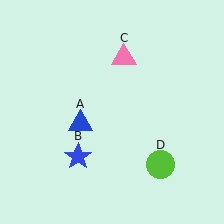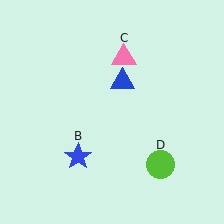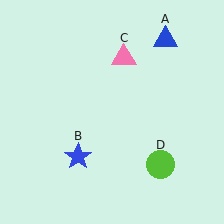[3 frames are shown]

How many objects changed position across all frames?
1 object changed position: blue triangle (object A).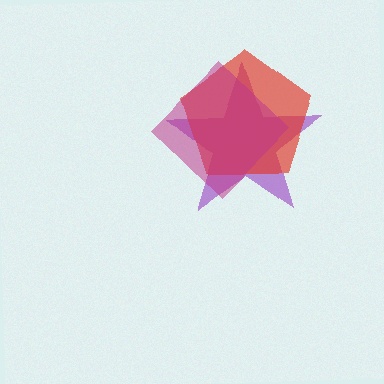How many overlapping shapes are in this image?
There are 3 overlapping shapes in the image.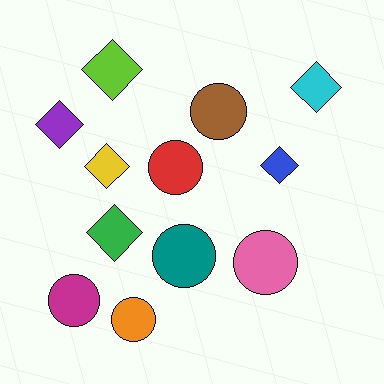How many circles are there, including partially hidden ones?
There are 6 circles.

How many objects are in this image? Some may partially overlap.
There are 12 objects.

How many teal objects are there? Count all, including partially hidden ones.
There is 1 teal object.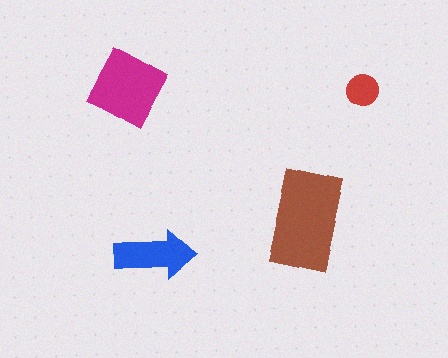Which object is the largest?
The brown rectangle.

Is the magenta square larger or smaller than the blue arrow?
Larger.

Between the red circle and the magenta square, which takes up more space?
The magenta square.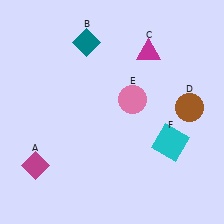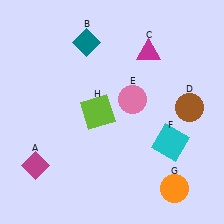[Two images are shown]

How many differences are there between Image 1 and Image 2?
There are 2 differences between the two images.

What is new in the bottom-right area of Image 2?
An orange circle (G) was added in the bottom-right area of Image 2.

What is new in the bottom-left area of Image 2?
A lime square (H) was added in the bottom-left area of Image 2.